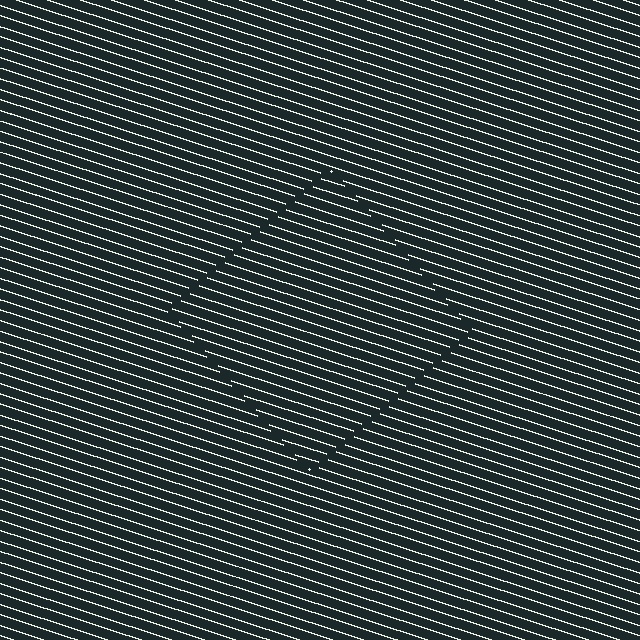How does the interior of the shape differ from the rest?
The interior of the shape contains the same grating, shifted by half a period — the contour is defined by the phase discontinuity where line-ends from the inner and outer gratings abut.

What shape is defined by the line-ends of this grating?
An illusory square. The interior of the shape contains the same grating, shifted by half a period — the contour is defined by the phase discontinuity where line-ends from the inner and outer gratings abut.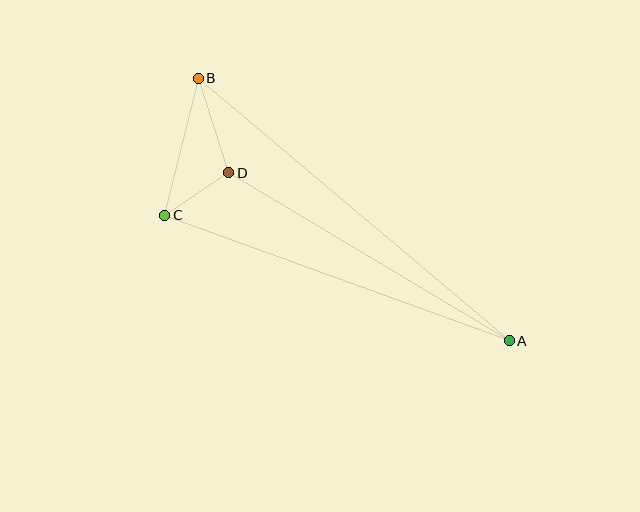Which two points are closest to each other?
Points C and D are closest to each other.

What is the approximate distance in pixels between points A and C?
The distance between A and C is approximately 366 pixels.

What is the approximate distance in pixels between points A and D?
The distance between A and D is approximately 327 pixels.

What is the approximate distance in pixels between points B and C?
The distance between B and C is approximately 141 pixels.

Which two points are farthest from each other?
Points A and B are farthest from each other.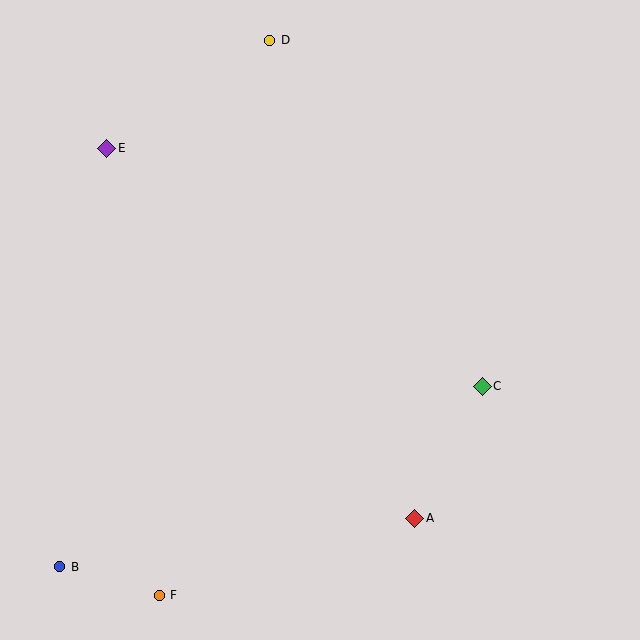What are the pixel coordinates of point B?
Point B is at (60, 567).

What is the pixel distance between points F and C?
The distance between F and C is 385 pixels.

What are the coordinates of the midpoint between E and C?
The midpoint between E and C is at (295, 267).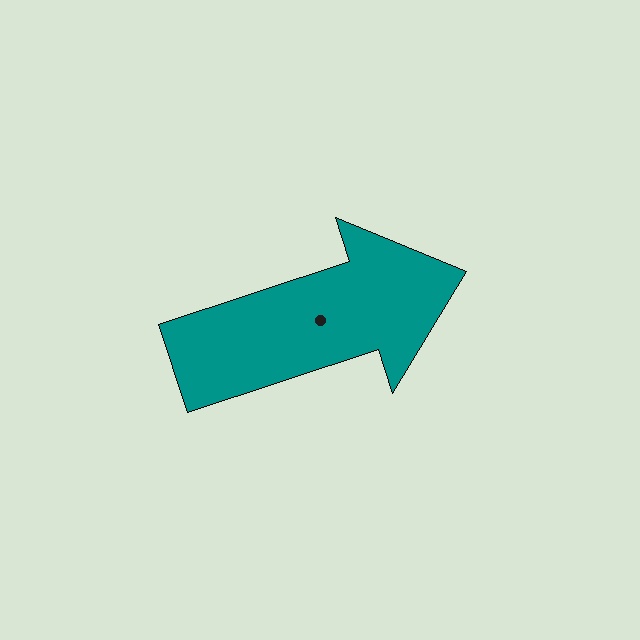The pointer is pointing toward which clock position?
Roughly 2 o'clock.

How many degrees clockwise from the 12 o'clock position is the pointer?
Approximately 72 degrees.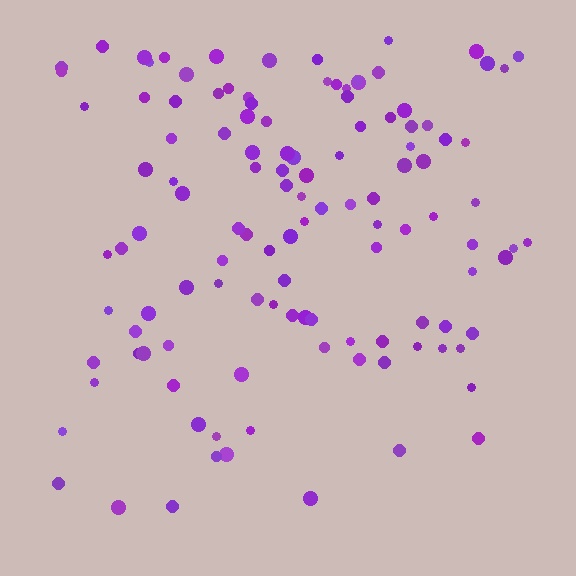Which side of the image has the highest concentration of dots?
The top.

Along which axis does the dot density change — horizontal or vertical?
Vertical.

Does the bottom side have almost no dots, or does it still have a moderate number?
Still a moderate number, just noticeably fewer than the top.